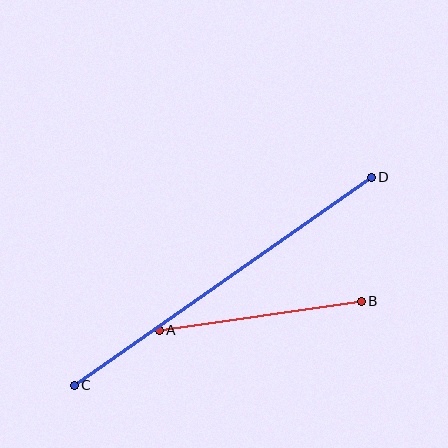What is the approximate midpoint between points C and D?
The midpoint is at approximately (223, 281) pixels.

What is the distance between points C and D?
The distance is approximately 362 pixels.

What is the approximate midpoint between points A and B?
The midpoint is at approximately (260, 316) pixels.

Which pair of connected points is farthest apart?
Points C and D are farthest apart.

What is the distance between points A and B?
The distance is approximately 204 pixels.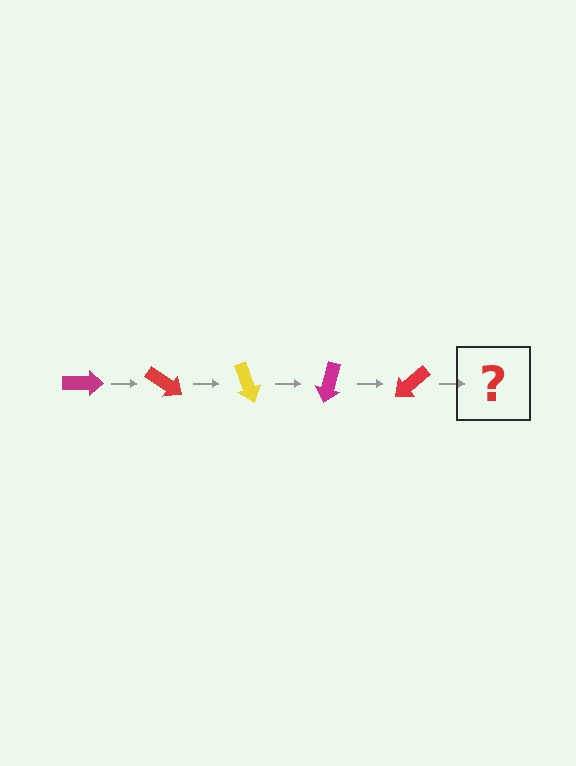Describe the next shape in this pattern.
It should be a yellow arrow, rotated 175 degrees from the start.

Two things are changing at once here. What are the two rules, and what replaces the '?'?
The two rules are that it rotates 35 degrees each step and the color cycles through magenta, red, and yellow. The '?' should be a yellow arrow, rotated 175 degrees from the start.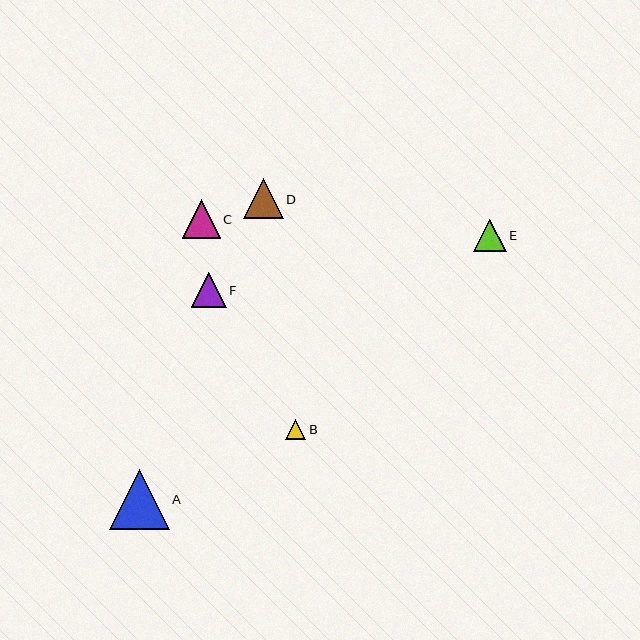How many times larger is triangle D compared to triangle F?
Triangle D is approximately 1.1 times the size of triangle F.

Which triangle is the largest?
Triangle A is the largest with a size of approximately 60 pixels.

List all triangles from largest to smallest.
From largest to smallest: A, D, C, F, E, B.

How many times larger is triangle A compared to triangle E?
Triangle A is approximately 1.9 times the size of triangle E.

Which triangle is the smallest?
Triangle B is the smallest with a size of approximately 21 pixels.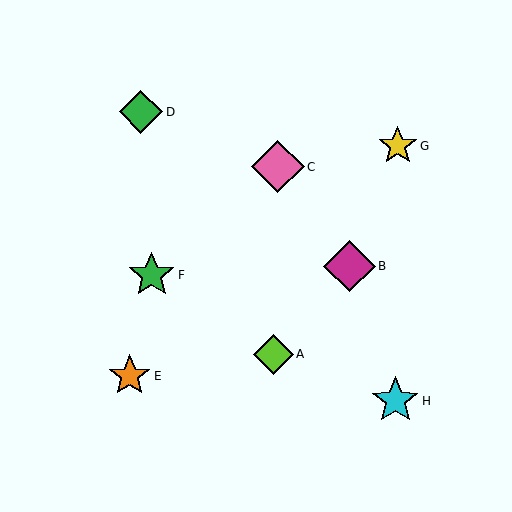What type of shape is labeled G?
Shape G is a yellow star.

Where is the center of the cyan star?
The center of the cyan star is at (395, 401).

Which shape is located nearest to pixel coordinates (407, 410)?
The cyan star (labeled H) at (395, 401) is nearest to that location.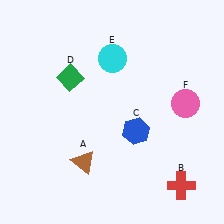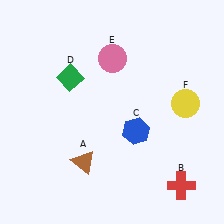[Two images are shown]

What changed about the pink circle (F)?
In Image 1, F is pink. In Image 2, it changed to yellow.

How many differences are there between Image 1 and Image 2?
There are 2 differences between the two images.